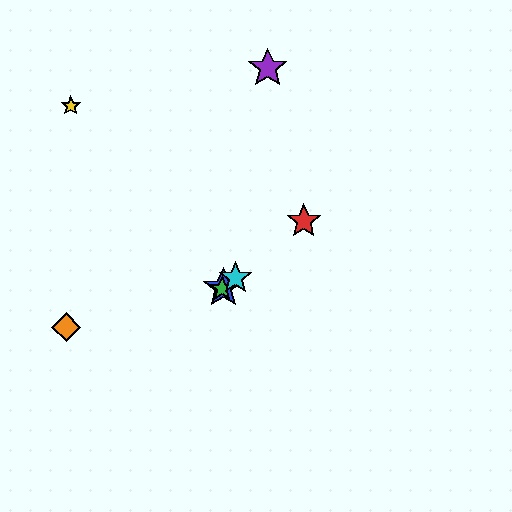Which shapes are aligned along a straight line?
The red star, the blue star, the green star, the cyan star are aligned along a straight line.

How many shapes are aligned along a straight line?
4 shapes (the red star, the blue star, the green star, the cyan star) are aligned along a straight line.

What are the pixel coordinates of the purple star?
The purple star is at (268, 68).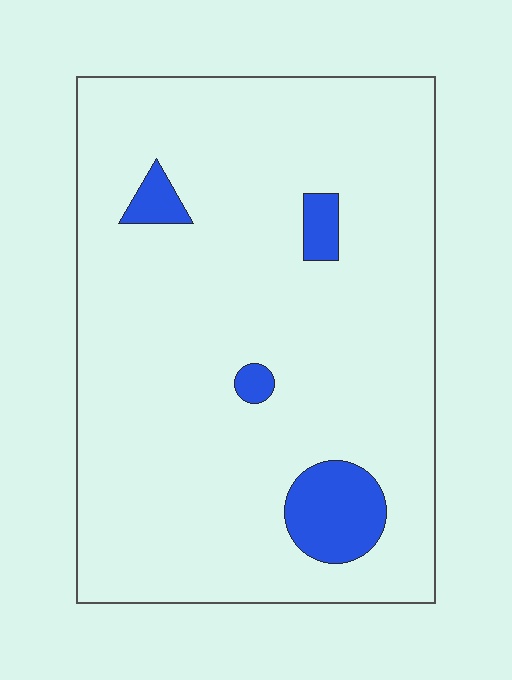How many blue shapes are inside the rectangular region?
4.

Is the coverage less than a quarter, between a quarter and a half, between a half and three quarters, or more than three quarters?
Less than a quarter.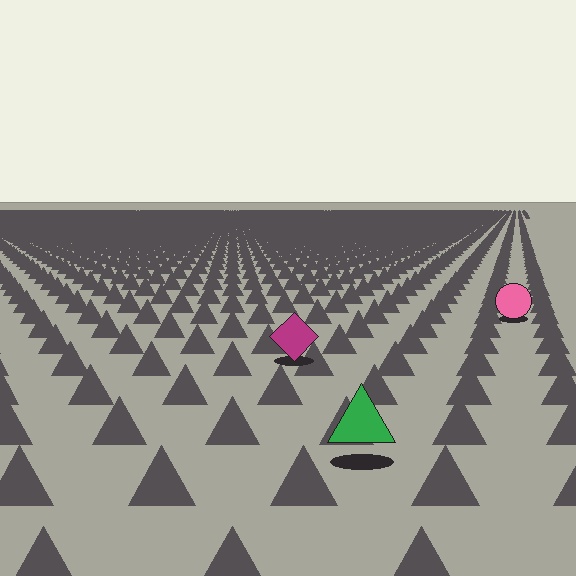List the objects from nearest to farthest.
From nearest to farthest: the green triangle, the magenta diamond, the pink circle.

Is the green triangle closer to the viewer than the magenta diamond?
Yes. The green triangle is closer — you can tell from the texture gradient: the ground texture is coarser near it.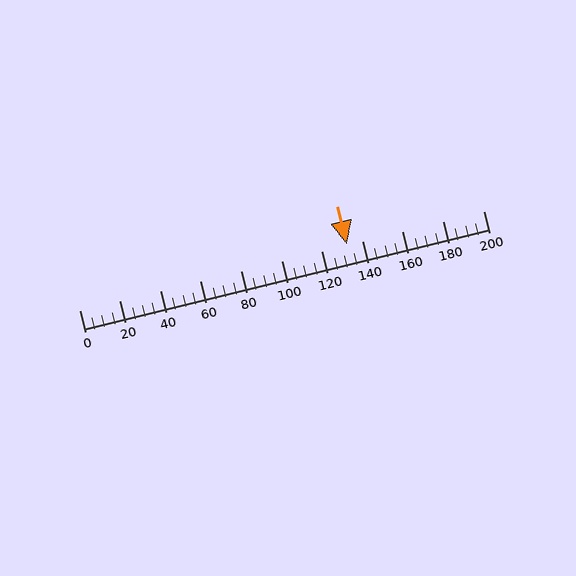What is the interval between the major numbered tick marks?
The major tick marks are spaced 20 units apart.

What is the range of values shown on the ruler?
The ruler shows values from 0 to 200.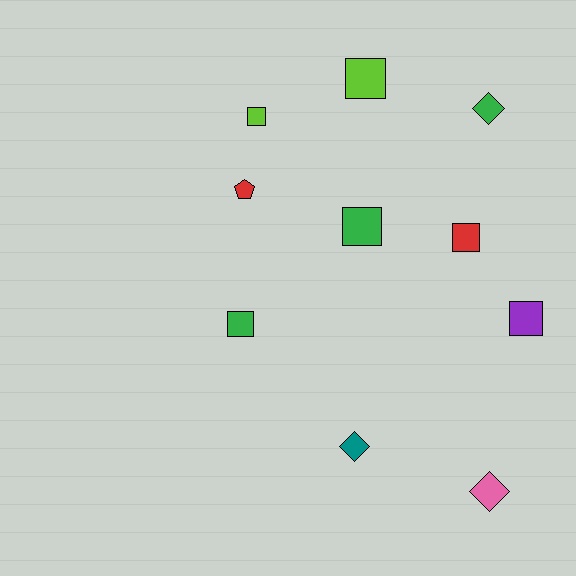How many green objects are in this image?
There are 3 green objects.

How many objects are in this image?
There are 10 objects.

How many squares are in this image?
There are 6 squares.